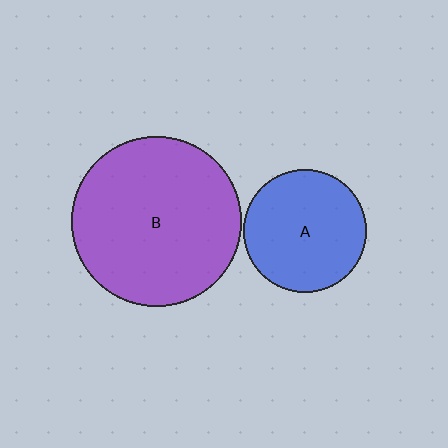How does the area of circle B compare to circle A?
Approximately 1.9 times.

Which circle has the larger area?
Circle B (purple).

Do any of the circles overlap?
No, none of the circles overlap.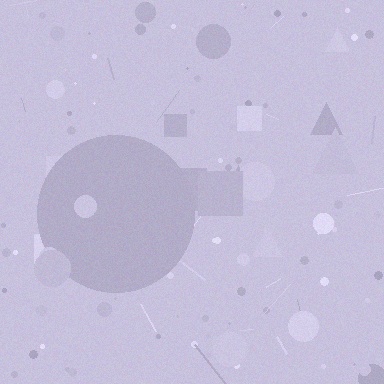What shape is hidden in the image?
A circle is hidden in the image.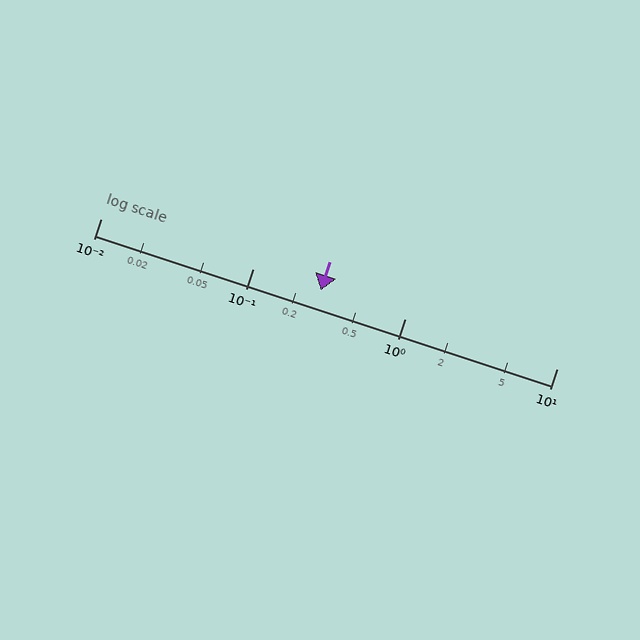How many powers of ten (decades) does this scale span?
The scale spans 3 decades, from 0.01 to 10.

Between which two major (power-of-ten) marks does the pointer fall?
The pointer is between 0.1 and 1.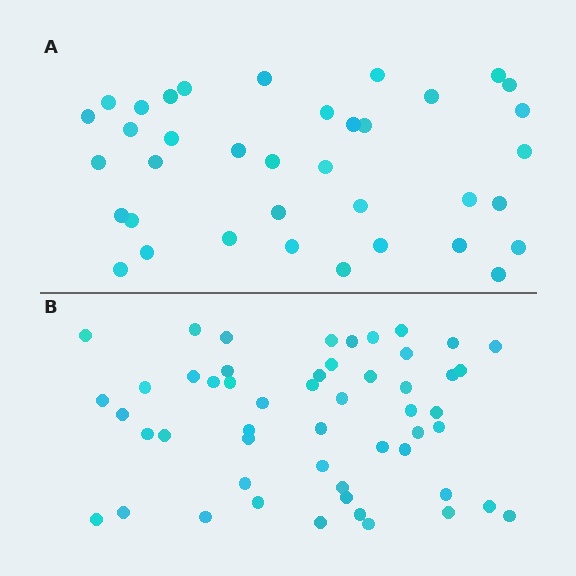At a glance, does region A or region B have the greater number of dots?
Region B (the bottom region) has more dots.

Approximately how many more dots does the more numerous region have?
Region B has approximately 15 more dots than region A.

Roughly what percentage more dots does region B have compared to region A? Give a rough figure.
About 40% more.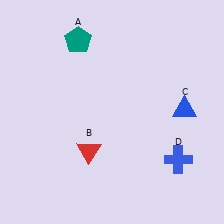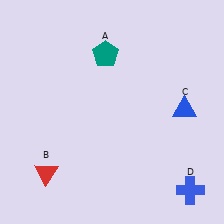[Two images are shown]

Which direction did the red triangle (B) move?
The red triangle (B) moved left.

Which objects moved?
The objects that moved are: the teal pentagon (A), the red triangle (B), the blue cross (D).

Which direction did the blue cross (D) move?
The blue cross (D) moved down.